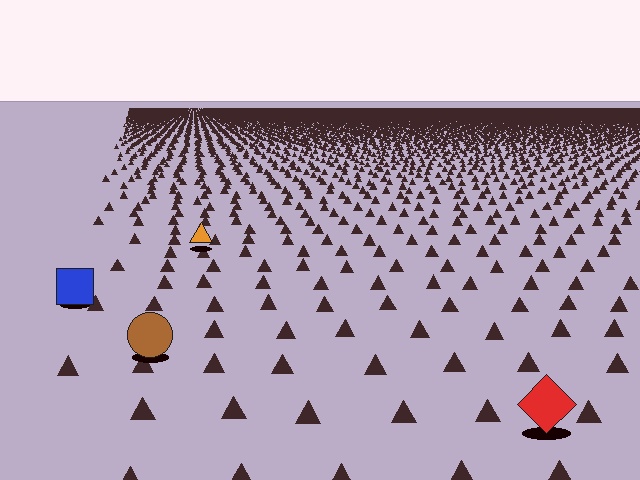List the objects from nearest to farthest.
From nearest to farthest: the red diamond, the brown circle, the blue square, the orange triangle.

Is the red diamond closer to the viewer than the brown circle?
Yes. The red diamond is closer — you can tell from the texture gradient: the ground texture is coarser near it.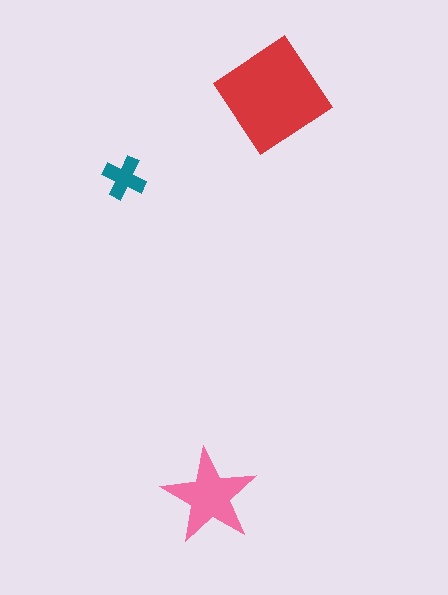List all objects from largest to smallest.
The red diamond, the pink star, the teal cross.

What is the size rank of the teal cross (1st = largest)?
3rd.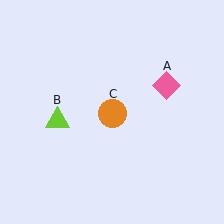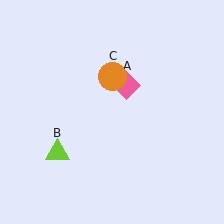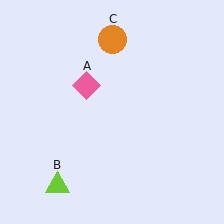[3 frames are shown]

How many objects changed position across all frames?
3 objects changed position: pink diamond (object A), lime triangle (object B), orange circle (object C).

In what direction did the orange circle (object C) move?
The orange circle (object C) moved up.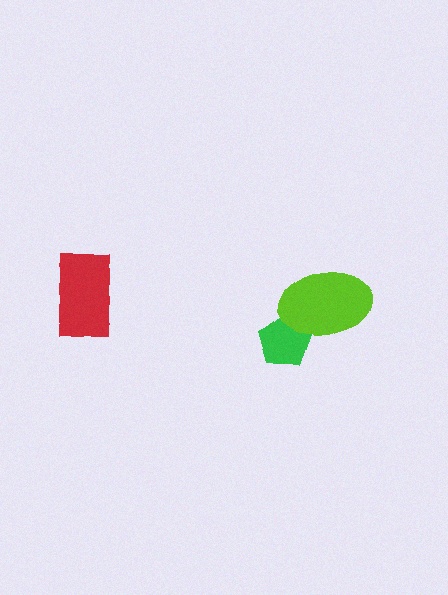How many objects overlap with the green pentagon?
1 object overlaps with the green pentagon.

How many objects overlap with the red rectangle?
0 objects overlap with the red rectangle.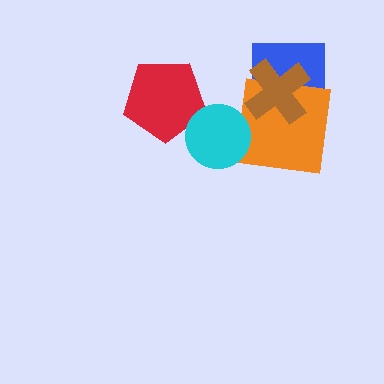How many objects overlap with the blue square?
2 objects overlap with the blue square.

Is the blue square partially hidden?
Yes, it is partially covered by another shape.